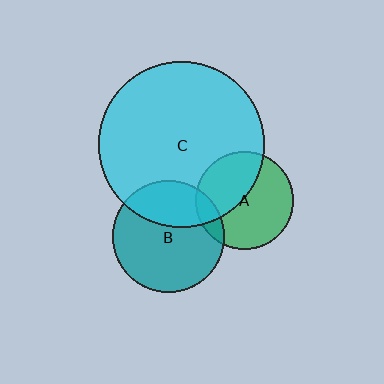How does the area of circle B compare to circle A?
Approximately 1.3 times.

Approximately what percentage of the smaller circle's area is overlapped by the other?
Approximately 45%.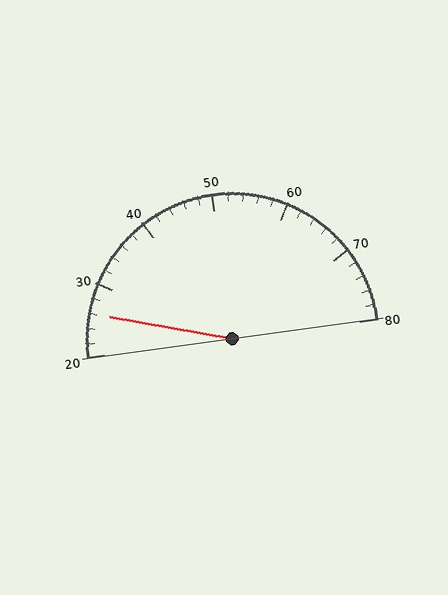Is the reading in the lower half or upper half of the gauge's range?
The reading is in the lower half of the range (20 to 80).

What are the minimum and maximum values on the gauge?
The gauge ranges from 20 to 80.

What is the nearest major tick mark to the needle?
The nearest major tick mark is 30.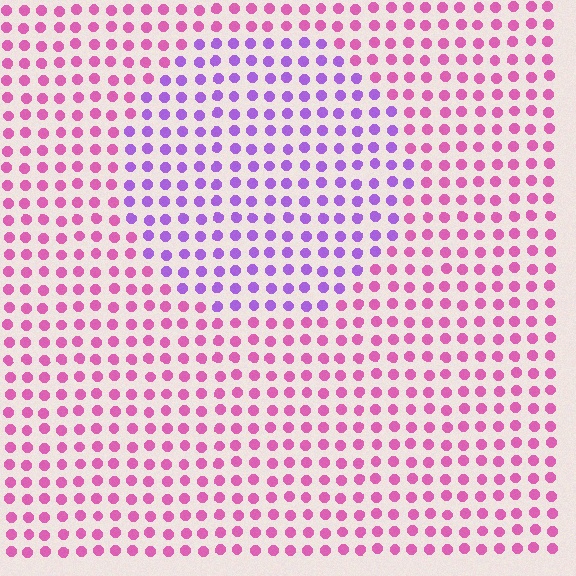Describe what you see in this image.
The image is filled with small pink elements in a uniform arrangement. A circle-shaped region is visible where the elements are tinted to a slightly different hue, forming a subtle color boundary.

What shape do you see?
I see a circle.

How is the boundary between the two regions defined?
The boundary is defined purely by a slight shift in hue (about 45 degrees). Spacing, size, and orientation are identical on both sides.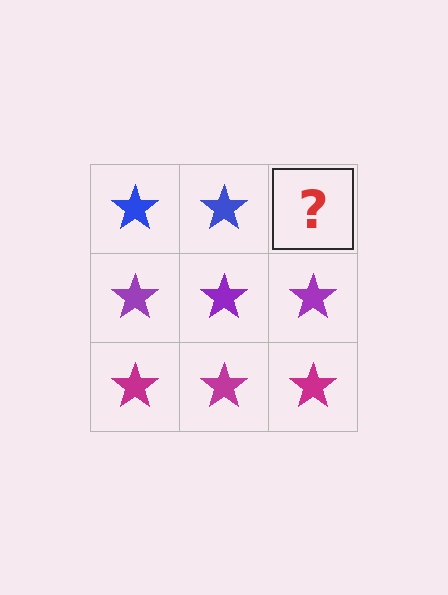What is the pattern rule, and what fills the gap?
The rule is that each row has a consistent color. The gap should be filled with a blue star.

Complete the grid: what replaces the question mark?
The question mark should be replaced with a blue star.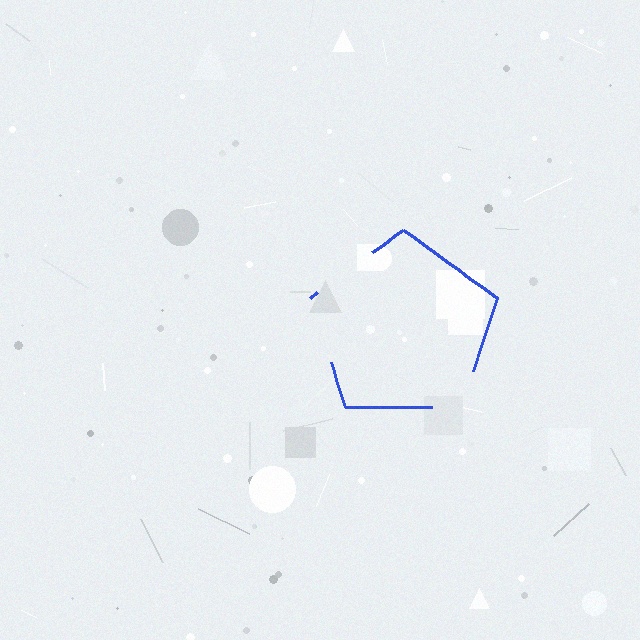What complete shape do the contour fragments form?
The contour fragments form a pentagon.